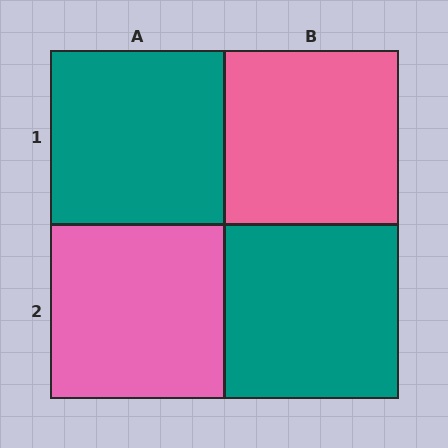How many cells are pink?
2 cells are pink.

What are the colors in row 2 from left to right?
Pink, teal.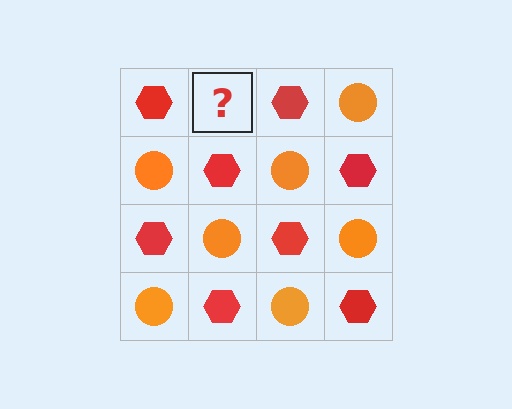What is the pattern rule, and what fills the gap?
The rule is that it alternates red hexagon and orange circle in a checkerboard pattern. The gap should be filled with an orange circle.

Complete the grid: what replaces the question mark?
The question mark should be replaced with an orange circle.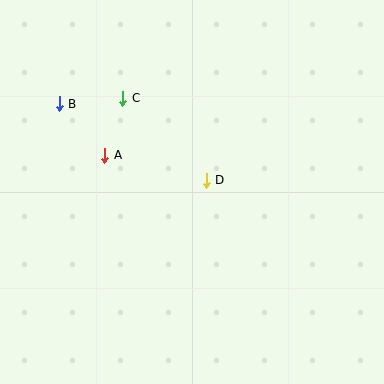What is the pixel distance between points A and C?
The distance between A and C is 60 pixels.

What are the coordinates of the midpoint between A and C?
The midpoint between A and C is at (114, 127).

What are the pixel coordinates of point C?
Point C is at (123, 98).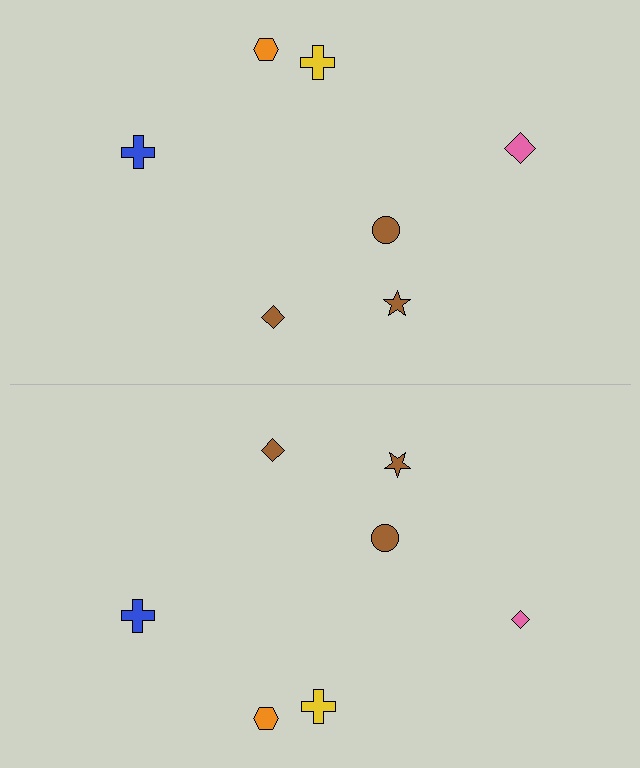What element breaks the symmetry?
The pink diamond on the bottom side has a different size than its mirror counterpart.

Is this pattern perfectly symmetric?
No, the pattern is not perfectly symmetric. The pink diamond on the bottom side has a different size than its mirror counterpart.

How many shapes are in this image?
There are 14 shapes in this image.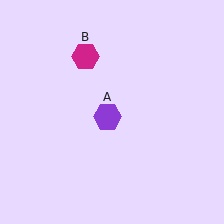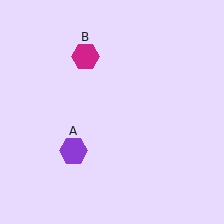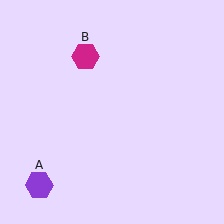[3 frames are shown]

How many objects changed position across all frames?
1 object changed position: purple hexagon (object A).